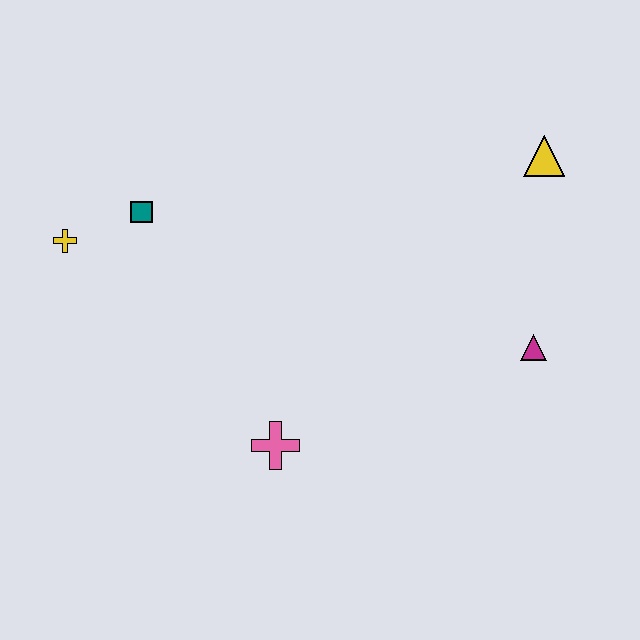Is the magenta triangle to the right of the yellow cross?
Yes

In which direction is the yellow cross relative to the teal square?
The yellow cross is to the left of the teal square.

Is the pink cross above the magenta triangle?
No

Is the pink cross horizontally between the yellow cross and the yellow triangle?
Yes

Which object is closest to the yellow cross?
The teal square is closest to the yellow cross.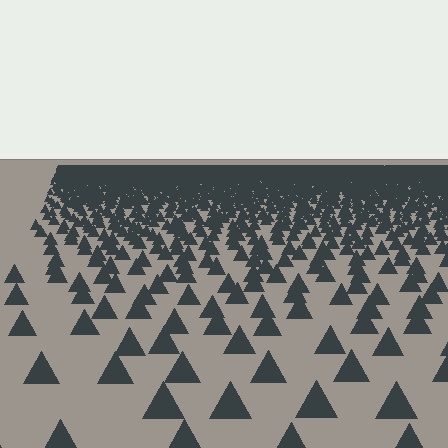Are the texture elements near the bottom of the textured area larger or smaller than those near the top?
Larger. Near the bottom, elements are closer to the viewer and appear at a bigger on-screen size.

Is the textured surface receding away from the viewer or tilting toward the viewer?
The surface is receding away from the viewer. Texture elements get smaller and denser toward the top.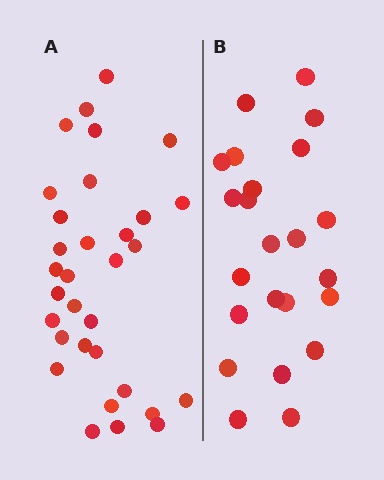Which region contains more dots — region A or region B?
Region A (the left region) has more dots.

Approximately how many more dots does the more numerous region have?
Region A has roughly 8 or so more dots than region B.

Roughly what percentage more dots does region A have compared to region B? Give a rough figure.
About 40% more.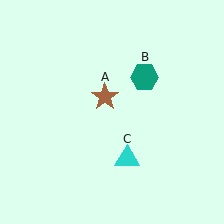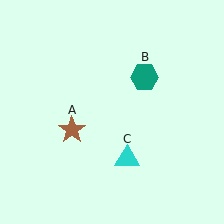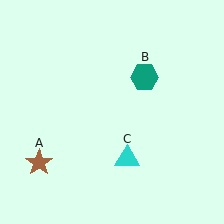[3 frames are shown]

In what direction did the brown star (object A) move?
The brown star (object A) moved down and to the left.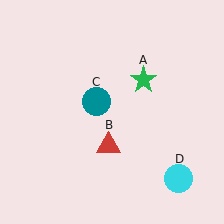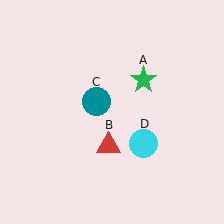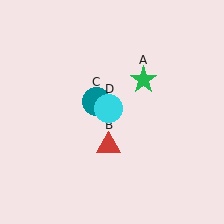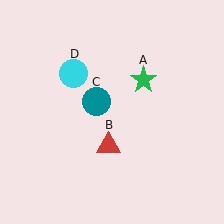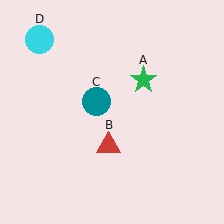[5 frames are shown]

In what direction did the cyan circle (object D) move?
The cyan circle (object D) moved up and to the left.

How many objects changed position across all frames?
1 object changed position: cyan circle (object D).